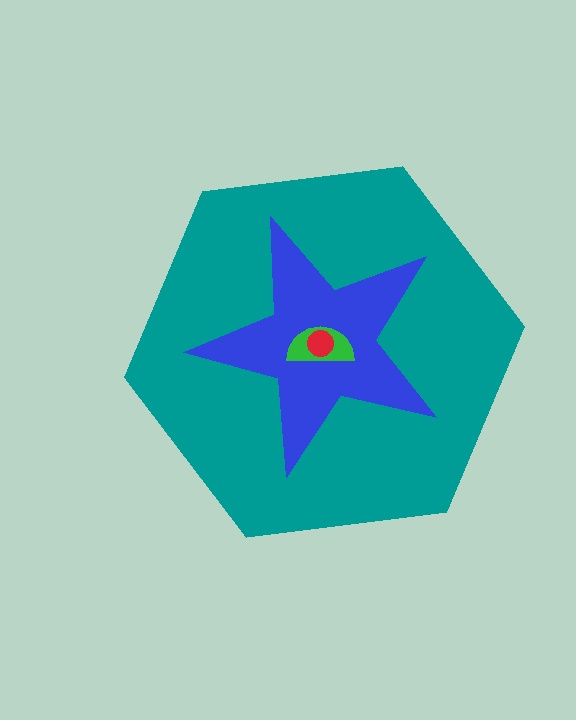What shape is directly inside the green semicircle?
The red circle.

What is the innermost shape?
The red circle.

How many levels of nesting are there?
4.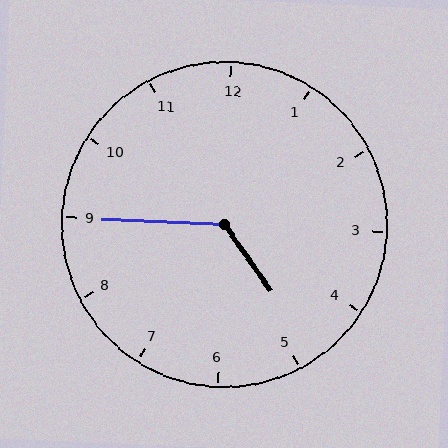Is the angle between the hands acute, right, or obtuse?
It is obtuse.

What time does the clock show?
4:45.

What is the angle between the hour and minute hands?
Approximately 128 degrees.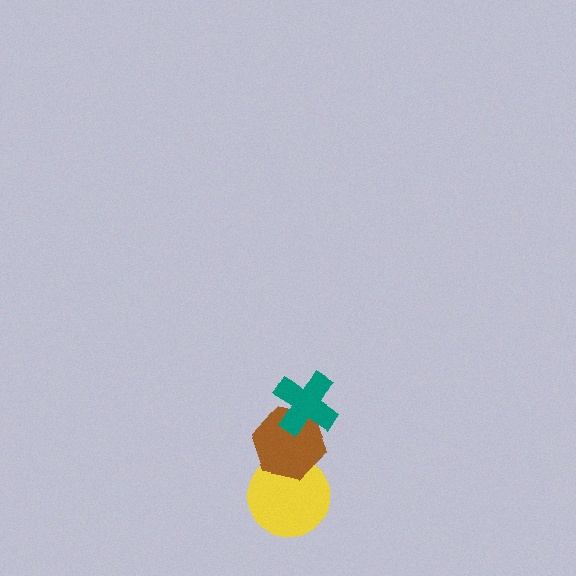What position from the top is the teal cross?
The teal cross is 1st from the top.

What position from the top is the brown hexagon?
The brown hexagon is 2nd from the top.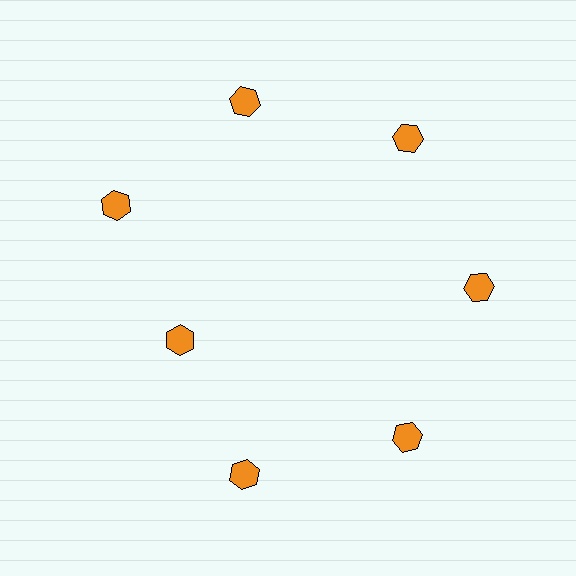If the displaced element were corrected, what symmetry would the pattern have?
It would have 7-fold rotational symmetry — the pattern would map onto itself every 51 degrees.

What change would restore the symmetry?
The symmetry would be restored by moving it outward, back onto the ring so that all 7 hexagons sit at equal angles and equal distance from the center.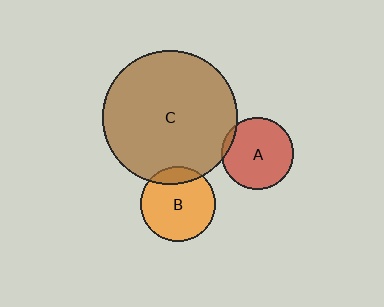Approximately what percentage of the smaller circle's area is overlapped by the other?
Approximately 5%.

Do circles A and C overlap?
Yes.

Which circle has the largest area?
Circle C (brown).